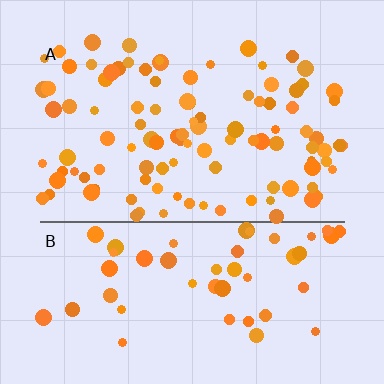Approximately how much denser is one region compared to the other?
Approximately 1.9× — region A over region B.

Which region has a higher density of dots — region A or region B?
A (the top).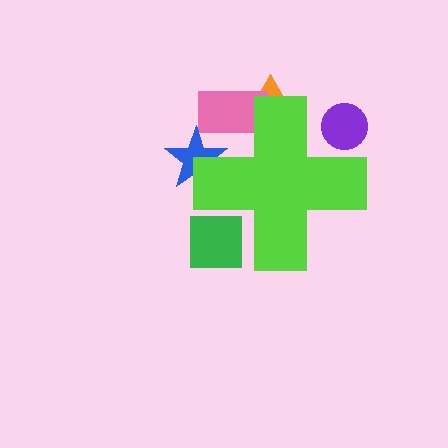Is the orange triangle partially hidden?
Yes, the orange triangle is partially hidden behind the lime cross.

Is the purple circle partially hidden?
Yes, the purple circle is partially hidden behind the lime cross.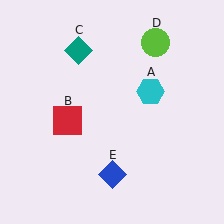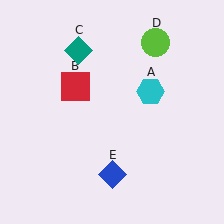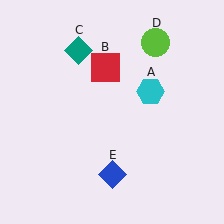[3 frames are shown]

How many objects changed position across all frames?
1 object changed position: red square (object B).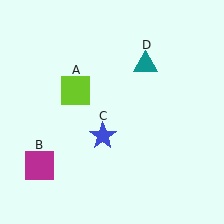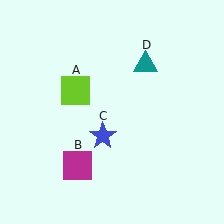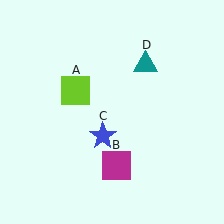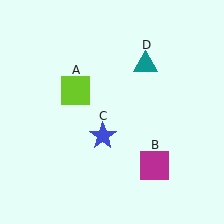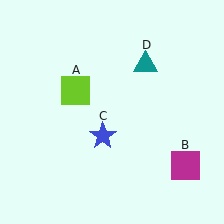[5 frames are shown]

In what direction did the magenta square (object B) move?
The magenta square (object B) moved right.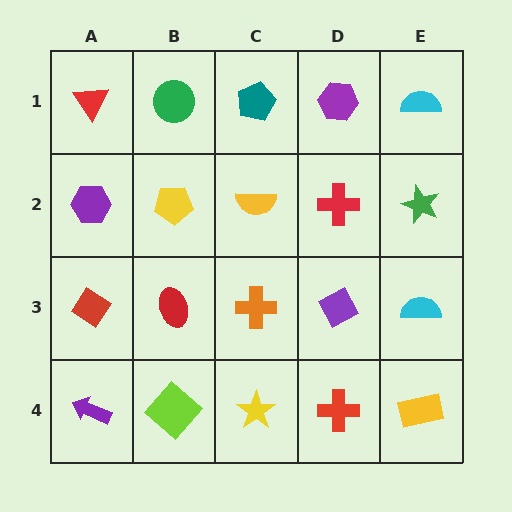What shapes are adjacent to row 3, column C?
A yellow semicircle (row 2, column C), a yellow star (row 4, column C), a red ellipse (row 3, column B), a purple diamond (row 3, column D).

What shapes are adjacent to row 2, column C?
A teal pentagon (row 1, column C), an orange cross (row 3, column C), a yellow pentagon (row 2, column B), a red cross (row 2, column D).